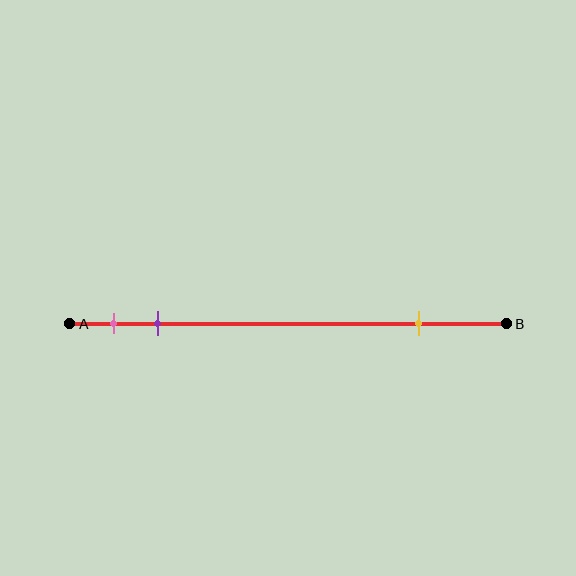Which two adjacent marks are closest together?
The pink and purple marks are the closest adjacent pair.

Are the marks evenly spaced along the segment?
No, the marks are not evenly spaced.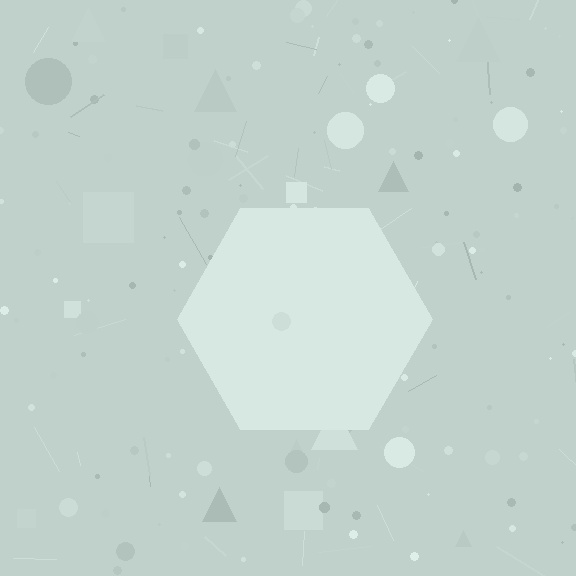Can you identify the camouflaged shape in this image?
The camouflaged shape is a hexagon.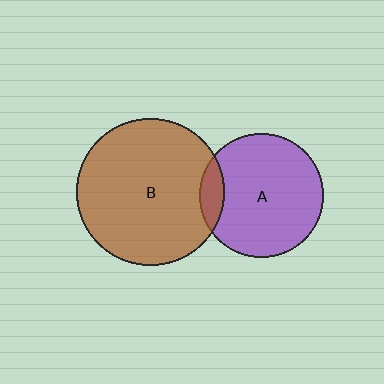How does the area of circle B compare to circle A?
Approximately 1.4 times.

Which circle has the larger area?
Circle B (brown).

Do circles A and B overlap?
Yes.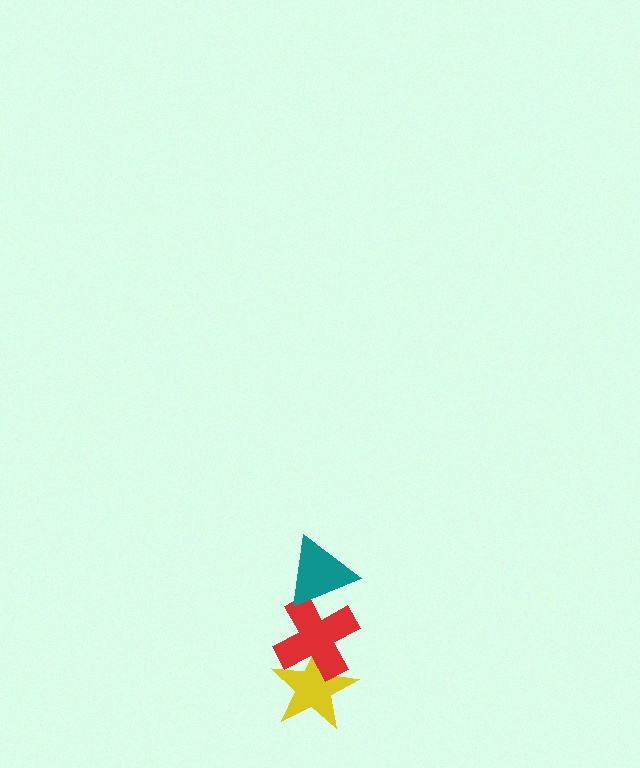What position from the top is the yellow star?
The yellow star is 3rd from the top.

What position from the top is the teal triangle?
The teal triangle is 1st from the top.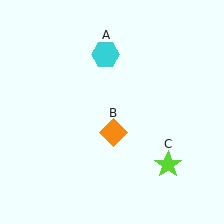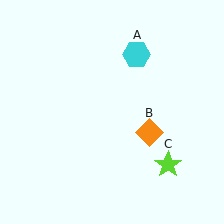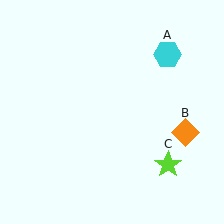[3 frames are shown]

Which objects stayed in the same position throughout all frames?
Lime star (object C) remained stationary.